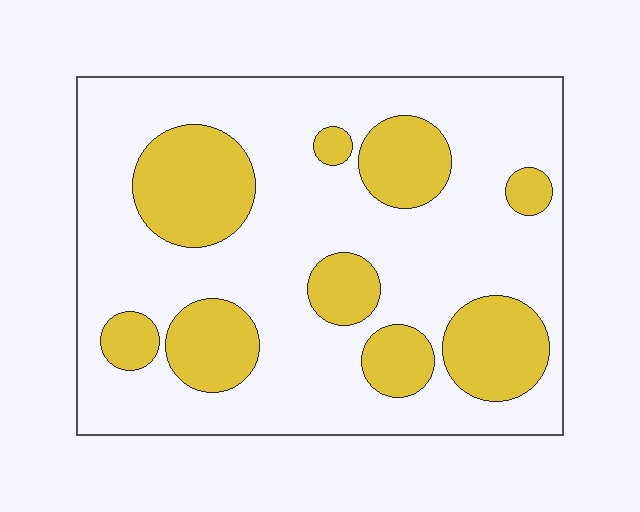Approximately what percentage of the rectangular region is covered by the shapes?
Approximately 30%.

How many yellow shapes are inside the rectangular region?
9.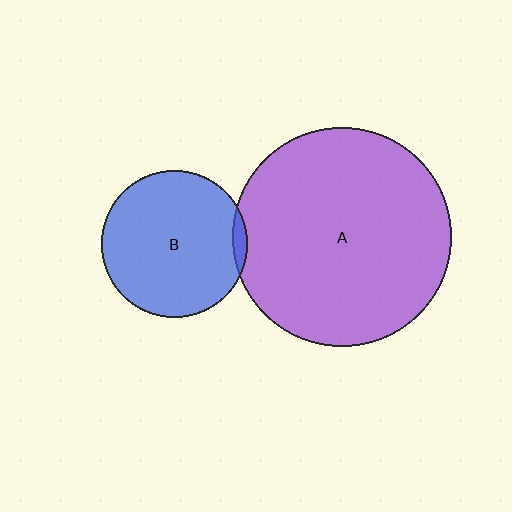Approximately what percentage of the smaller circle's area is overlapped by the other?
Approximately 5%.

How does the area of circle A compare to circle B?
Approximately 2.2 times.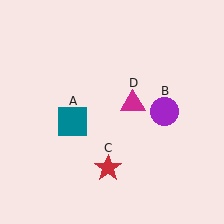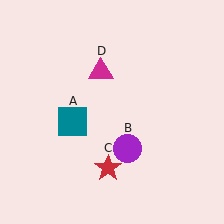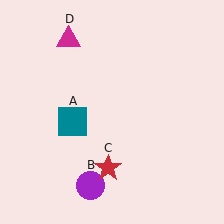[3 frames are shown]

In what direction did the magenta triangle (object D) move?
The magenta triangle (object D) moved up and to the left.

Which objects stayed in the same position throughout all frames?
Teal square (object A) and red star (object C) remained stationary.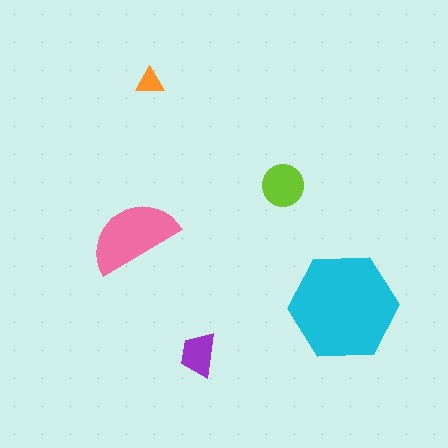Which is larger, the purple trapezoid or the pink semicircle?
The pink semicircle.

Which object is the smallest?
The orange triangle.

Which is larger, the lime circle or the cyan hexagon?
The cyan hexagon.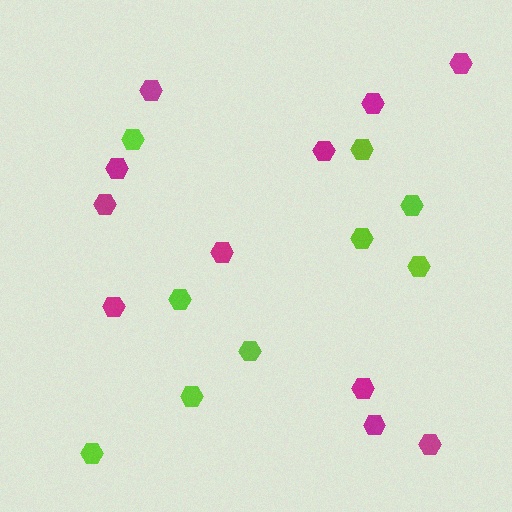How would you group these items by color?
There are 2 groups: one group of lime hexagons (9) and one group of magenta hexagons (11).